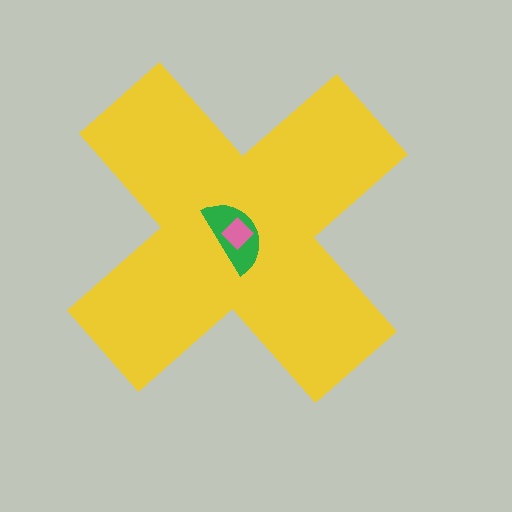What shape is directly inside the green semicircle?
The pink diamond.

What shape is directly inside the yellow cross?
The green semicircle.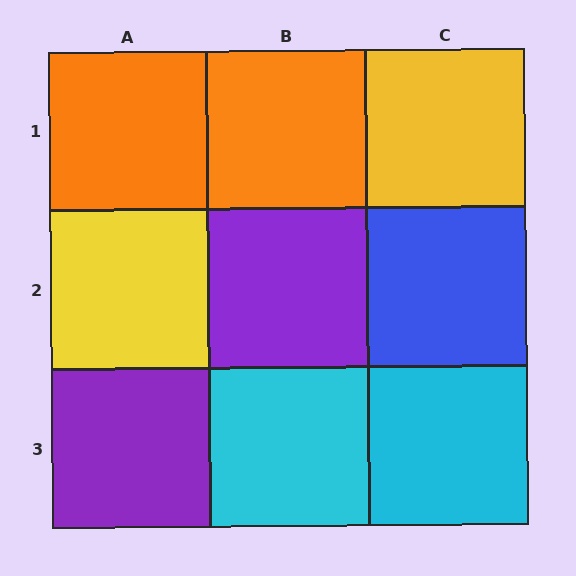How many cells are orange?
2 cells are orange.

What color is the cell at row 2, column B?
Purple.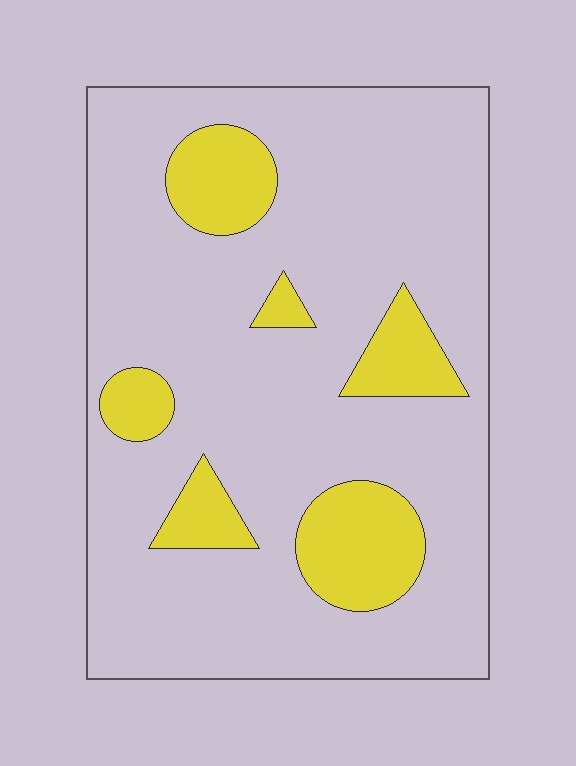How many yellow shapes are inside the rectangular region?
6.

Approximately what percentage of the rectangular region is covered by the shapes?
Approximately 20%.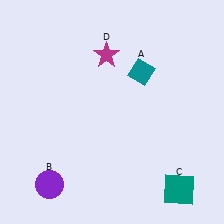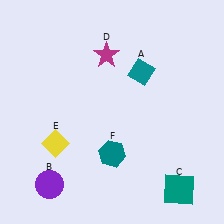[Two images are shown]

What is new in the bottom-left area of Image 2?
A yellow diamond (E) was added in the bottom-left area of Image 2.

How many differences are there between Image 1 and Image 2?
There are 2 differences between the two images.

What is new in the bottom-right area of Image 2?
A teal hexagon (F) was added in the bottom-right area of Image 2.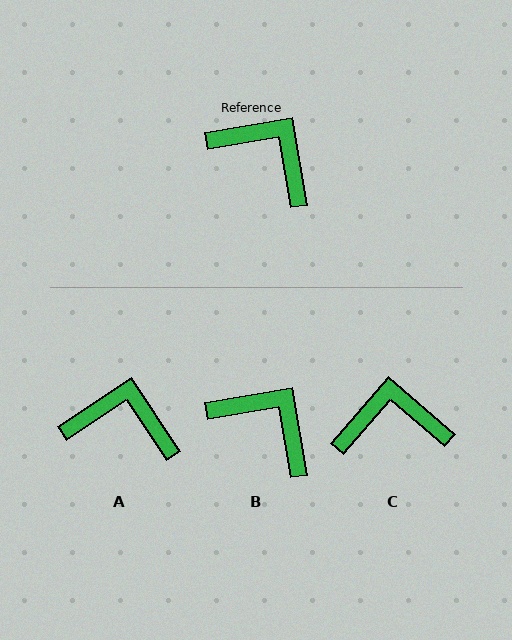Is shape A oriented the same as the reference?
No, it is off by about 24 degrees.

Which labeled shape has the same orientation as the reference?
B.